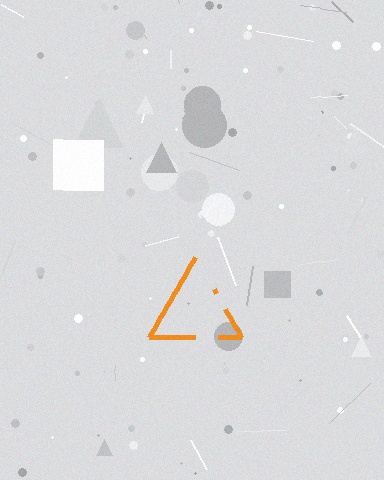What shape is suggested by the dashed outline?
The dashed outline suggests a triangle.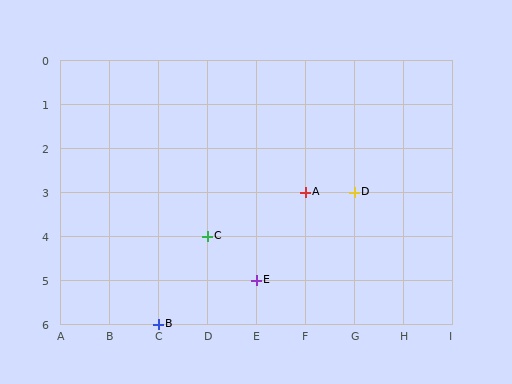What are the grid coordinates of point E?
Point E is at grid coordinates (E, 5).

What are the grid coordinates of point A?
Point A is at grid coordinates (F, 3).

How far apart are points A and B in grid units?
Points A and B are 3 columns and 3 rows apart (about 4.2 grid units diagonally).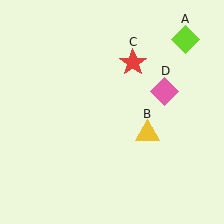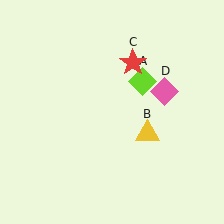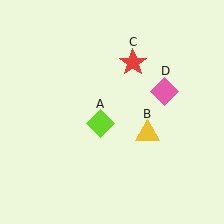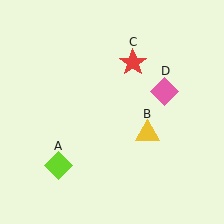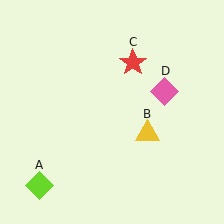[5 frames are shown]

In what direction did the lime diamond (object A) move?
The lime diamond (object A) moved down and to the left.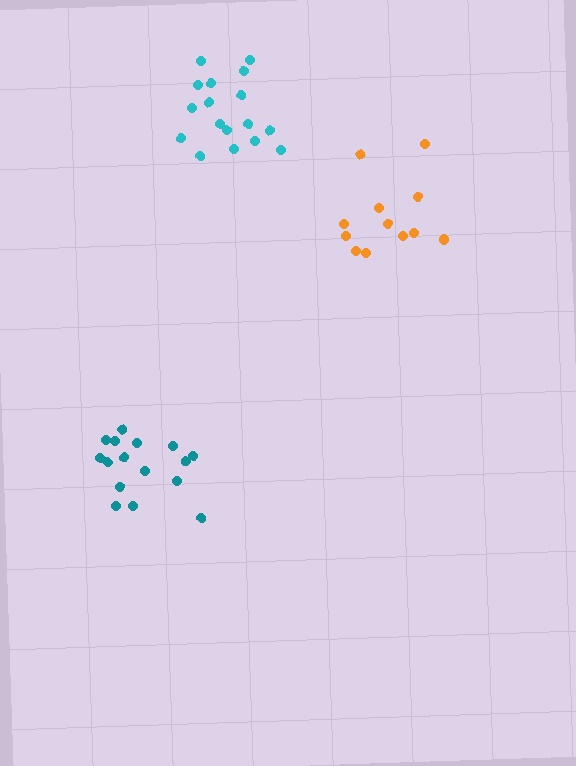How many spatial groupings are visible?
There are 3 spatial groupings.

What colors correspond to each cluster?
The clusters are colored: orange, teal, cyan.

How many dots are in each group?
Group 1: 12 dots, Group 2: 16 dots, Group 3: 17 dots (45 total).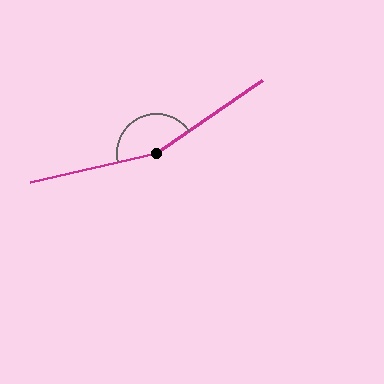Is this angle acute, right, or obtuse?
It is obtuse.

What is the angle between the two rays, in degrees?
Approximately 158 degrees.